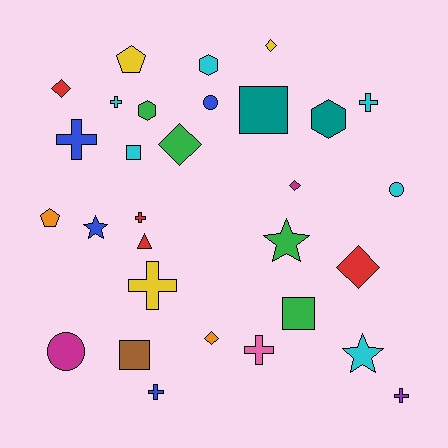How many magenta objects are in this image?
There are 2 magenta objects.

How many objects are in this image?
There are 30 objects.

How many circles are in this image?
There are 3 circles.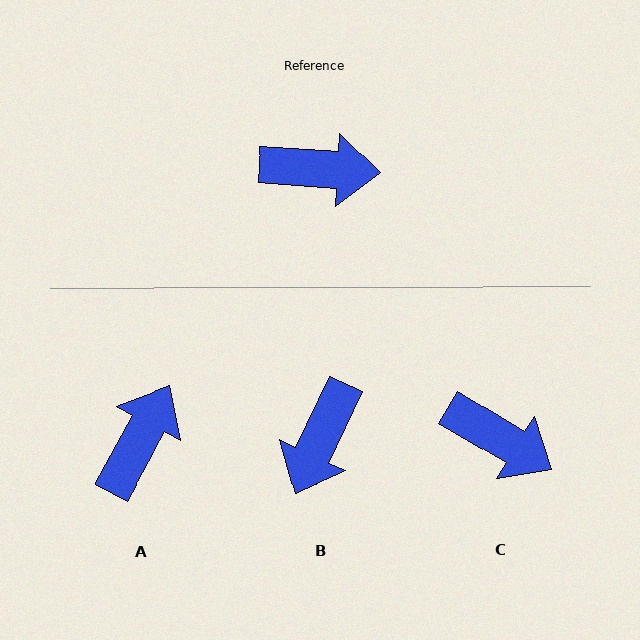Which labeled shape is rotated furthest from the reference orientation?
B, about 112 degrees away.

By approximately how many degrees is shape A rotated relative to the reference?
Approximately 65 degrees counter-clockwise.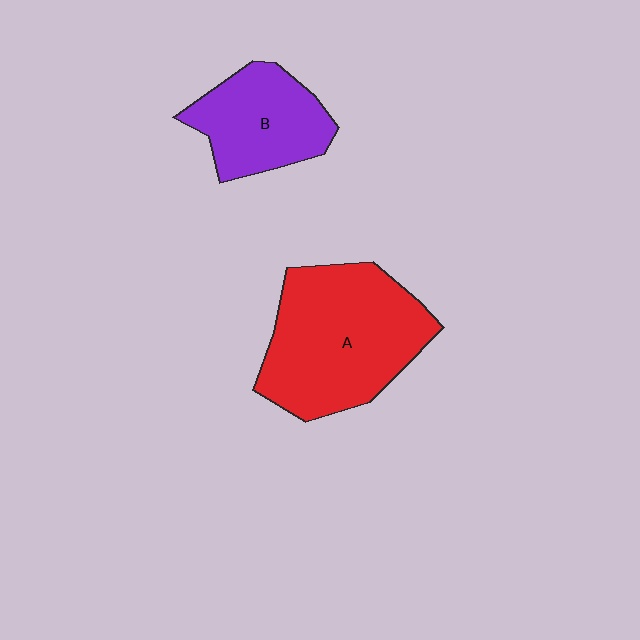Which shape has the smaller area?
Shape B (purple).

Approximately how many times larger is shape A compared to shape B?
Approximately 1.7 times.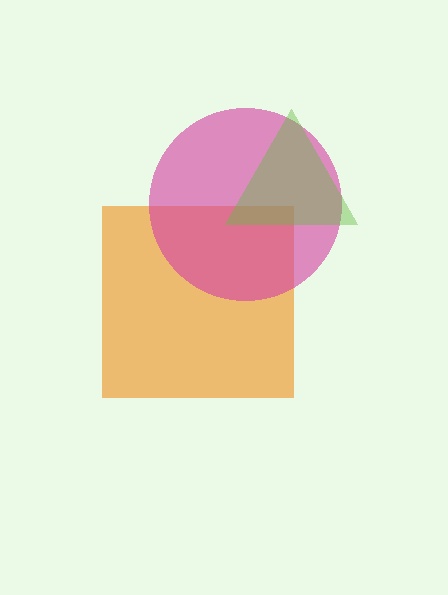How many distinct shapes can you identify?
There are 3 distinct shapes: an orange square, a magenta circle, a lime triangle.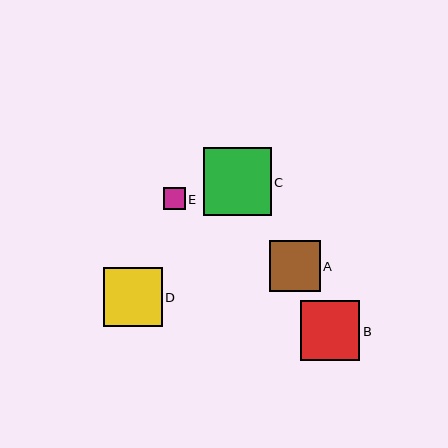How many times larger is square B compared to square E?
Square B is approximately 2.7 times the size of square E.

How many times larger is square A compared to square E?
Square A is approximately 2.3 times the size of square E.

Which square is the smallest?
Square E is the smallest with a size of approximately 22 pixels.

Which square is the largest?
Square C is the largest with a size of approximately 68 pixels.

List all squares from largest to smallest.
From largest to smallest: C, B, D, A, E.